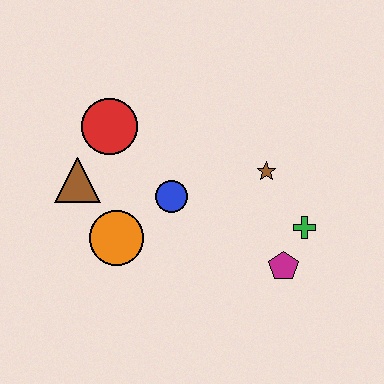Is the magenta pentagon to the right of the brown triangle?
Yes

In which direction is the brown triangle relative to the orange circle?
The brown triangle is above the orange circle.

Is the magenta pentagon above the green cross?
No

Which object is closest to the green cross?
The magenta pentagon is closest to the green cross.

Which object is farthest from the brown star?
The brown triangle is farthest from the brown star.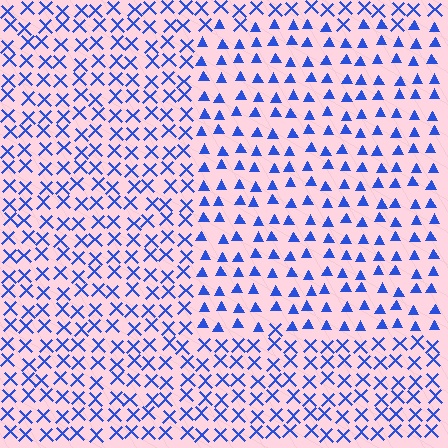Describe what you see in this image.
The image is filled with small blue elements arranged in a uniform grid. A rectangle-shaped region contains triangles, while the surrounding area contains X marks. The boundary is defined purely by the change in element shape.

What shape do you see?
I see a rectangle.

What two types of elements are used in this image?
The image uses triangles inside the rectangle region and X marks outside it.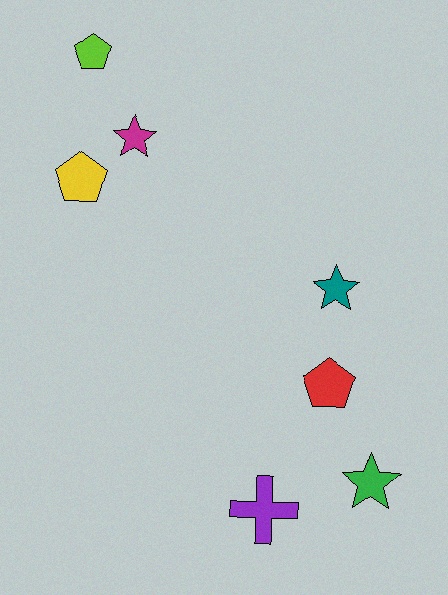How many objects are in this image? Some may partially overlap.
There are 7 objects.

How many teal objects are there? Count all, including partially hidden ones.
There is 1 teal object.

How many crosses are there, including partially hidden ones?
There is 1 cross.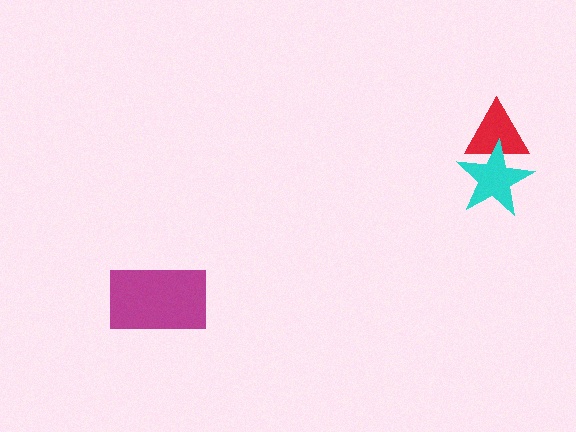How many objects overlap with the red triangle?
1 object overlaps with the red triangle.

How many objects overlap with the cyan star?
1 object overlaps with the cyan star.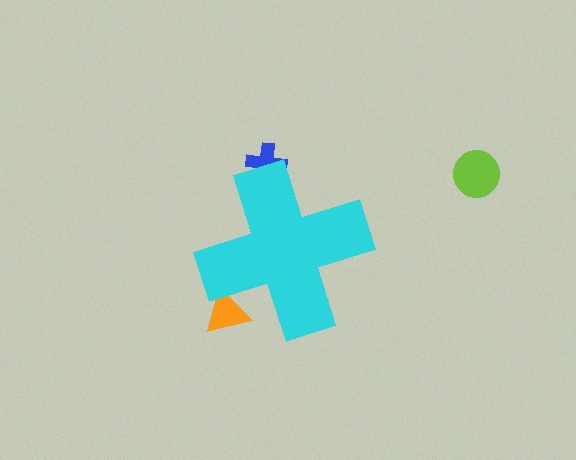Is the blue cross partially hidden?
Yes, the blue cross is partially hidden behind the cyan cross.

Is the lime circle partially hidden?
No, the lime circle is fully visible.